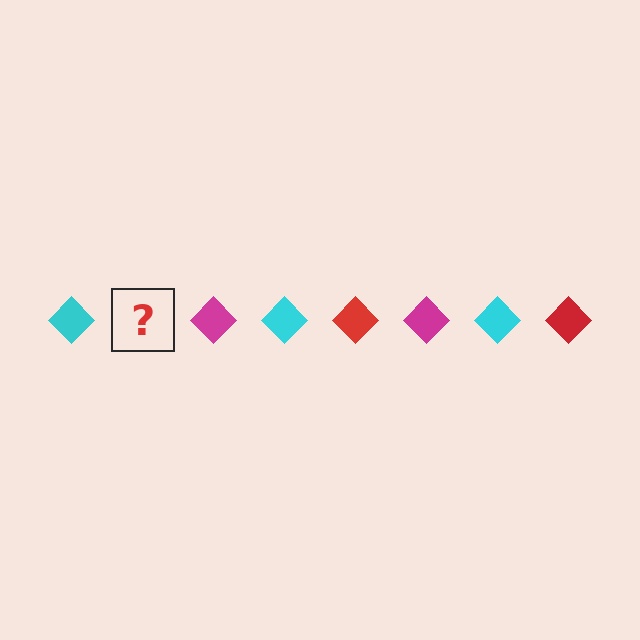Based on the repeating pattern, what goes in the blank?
The blank should be a red diamond.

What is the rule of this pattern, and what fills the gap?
The rule is that the pattern cycles through cyan, red, magenta diamonds. The gap should be filled with a red diamond.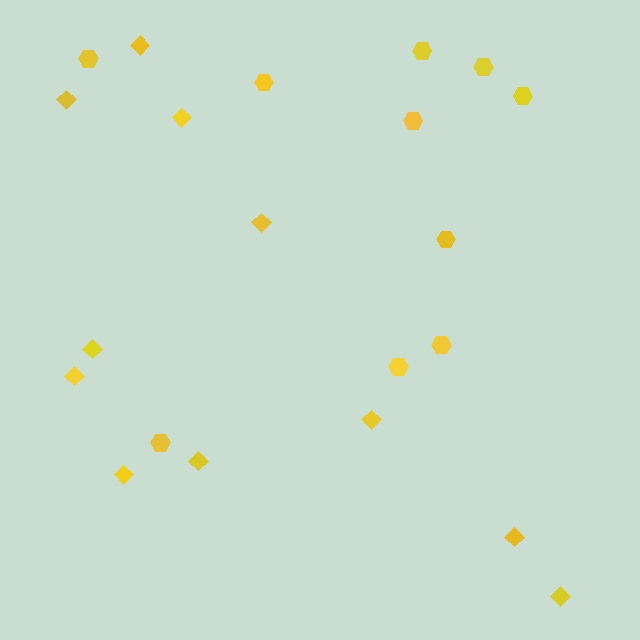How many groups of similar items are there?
There are 2 groups: one group of diamonds (11) and one group of hexagons (10).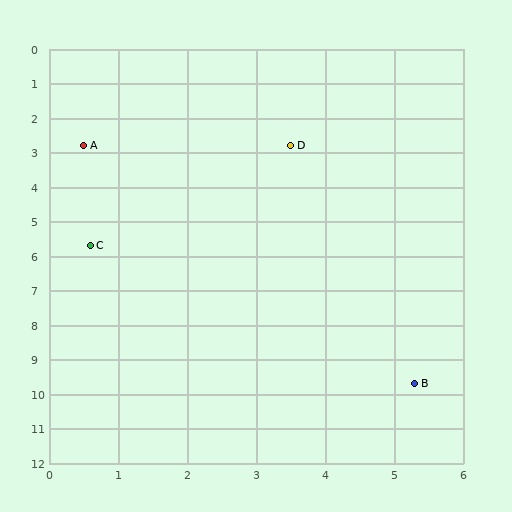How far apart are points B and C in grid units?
Points B and C are about 6.2 grid units apart.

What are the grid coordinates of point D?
Point D is at approximately (3.5, 2.8).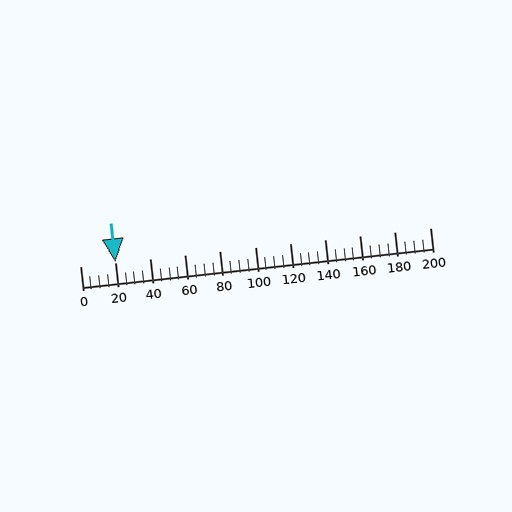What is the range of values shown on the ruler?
The ruler shows values from 0 to 200.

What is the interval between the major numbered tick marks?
The major tick marks are spaced 20 units apart.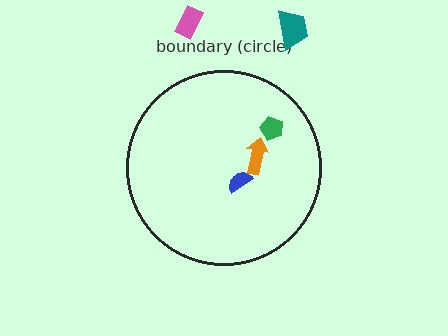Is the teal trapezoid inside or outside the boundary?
Outside.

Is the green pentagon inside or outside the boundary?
Inside.